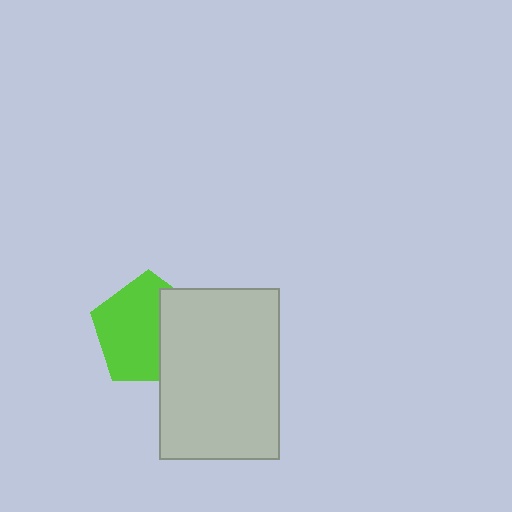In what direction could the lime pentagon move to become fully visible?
The lime pentagon could move left. That would shift it out from behind the light gray rectangle entirely.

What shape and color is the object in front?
The object in front is a light gray rectangle.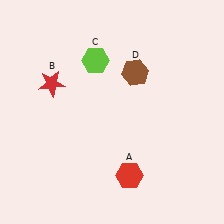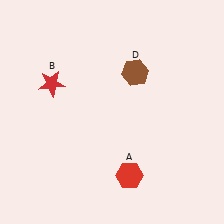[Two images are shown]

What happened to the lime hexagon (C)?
The lime hexagon (C) was removed in Image 2. It was in the top-left area of Image 1.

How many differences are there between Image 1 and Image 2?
There is 1 difference between the two images.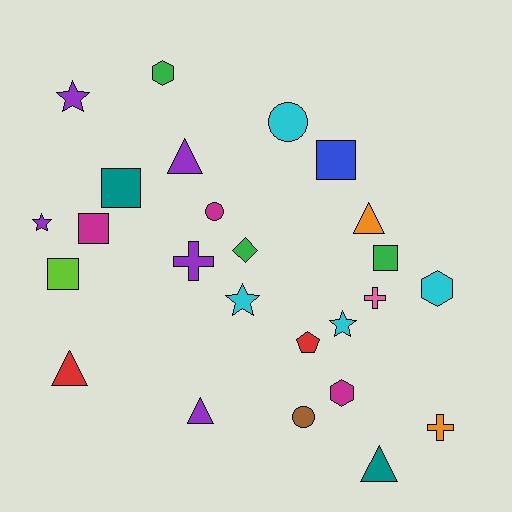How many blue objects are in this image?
There is 1 blue object.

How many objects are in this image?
There are 25 objects.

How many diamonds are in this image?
There is 1 diamond.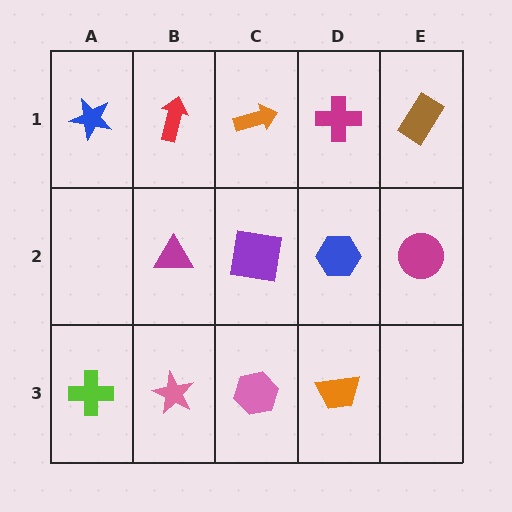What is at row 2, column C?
A purple square.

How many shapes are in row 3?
4 shapes.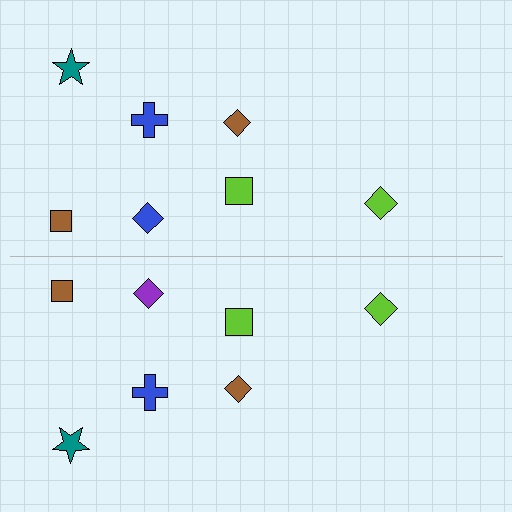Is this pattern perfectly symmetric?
No, the pattern is not perfectly symmetric. The purple diamond on the bottom side breaks the symmetry — its mirror counterpart is blue.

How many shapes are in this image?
There are 14 shapes in this image.